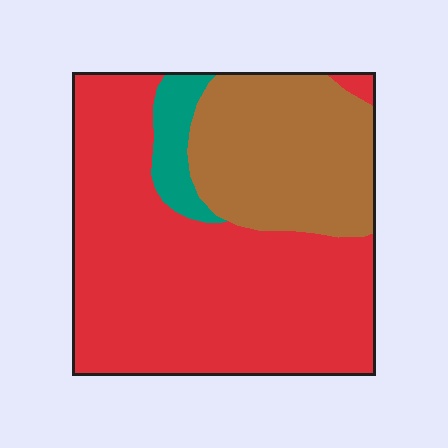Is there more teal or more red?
Red.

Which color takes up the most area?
Red, at roughly 65%.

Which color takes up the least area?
Teal, at roughly 5%.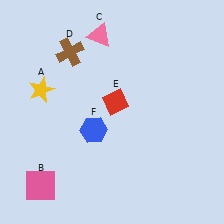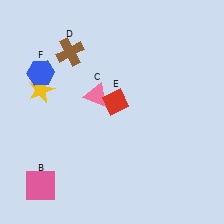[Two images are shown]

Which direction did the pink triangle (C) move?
The pink triangle (C) moved down.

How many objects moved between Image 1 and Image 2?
2 objects moved between the two images.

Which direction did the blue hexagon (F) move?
The blue hexagon (F) moved up.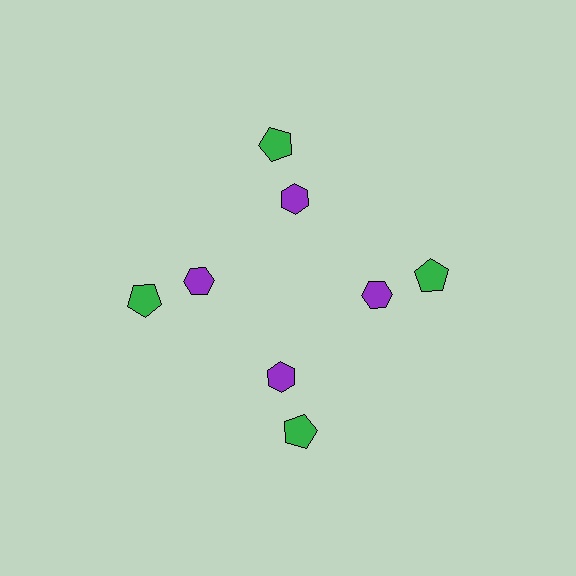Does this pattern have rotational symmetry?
Yes, this pattern has 4-fold rotational symmetry. It looks the same after rotating 90 degrees around the center.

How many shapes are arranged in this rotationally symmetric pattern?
There are 8 shapes, arranged in 4 groups of 2.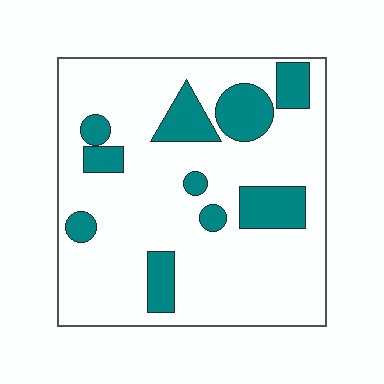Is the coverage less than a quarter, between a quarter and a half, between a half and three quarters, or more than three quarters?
Less than a quarter.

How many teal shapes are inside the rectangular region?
10.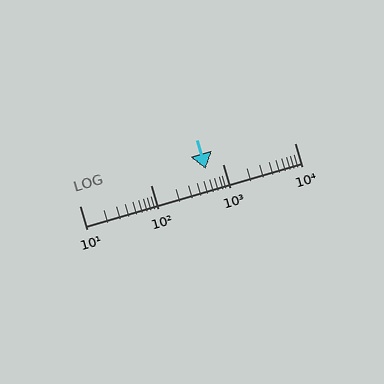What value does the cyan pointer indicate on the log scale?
The pointer indicates approximately 580.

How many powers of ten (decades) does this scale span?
The scale spans 3 decades, from 10 to 10000.